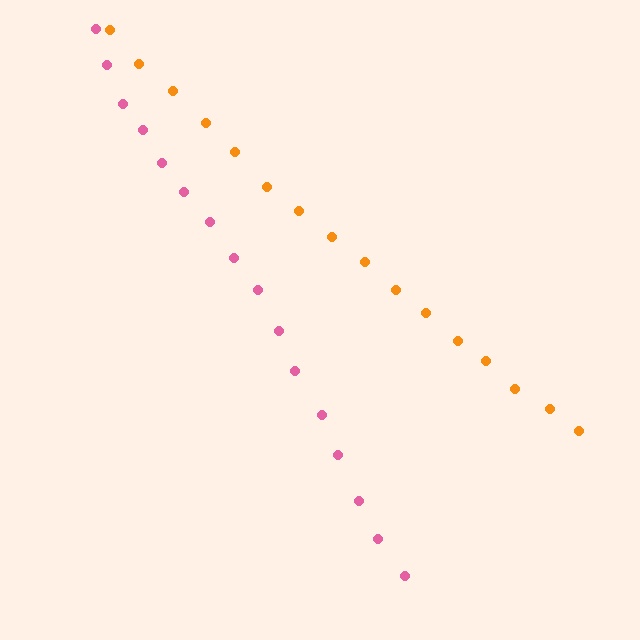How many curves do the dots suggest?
There are 2 distinct paths.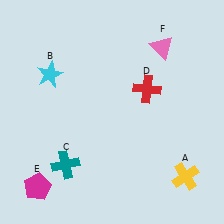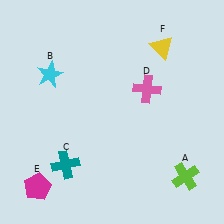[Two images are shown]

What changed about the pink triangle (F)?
In Image 1, F is pink. In Image 2, it changed to yellow.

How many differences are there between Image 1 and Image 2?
There are 3 differences between the two images.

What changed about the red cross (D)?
In Image 1, D is red. In Image 2, it changed to pink.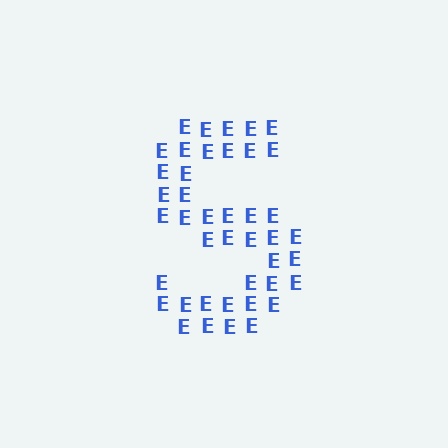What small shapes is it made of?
It is made of small letter E's.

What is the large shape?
The large shape is the letter S.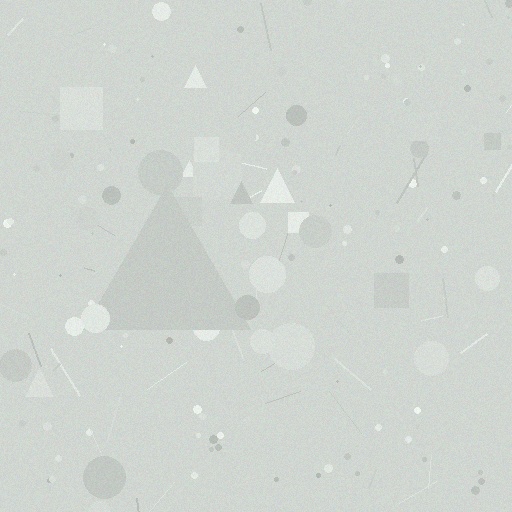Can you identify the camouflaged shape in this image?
The camouflaged shape is a triangle.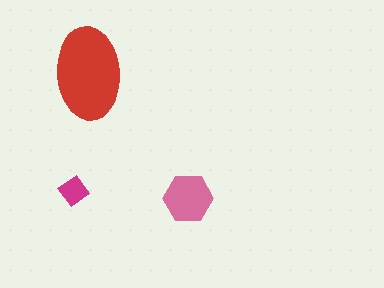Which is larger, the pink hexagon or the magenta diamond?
The pink hexagon.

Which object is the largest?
The red ellipse.